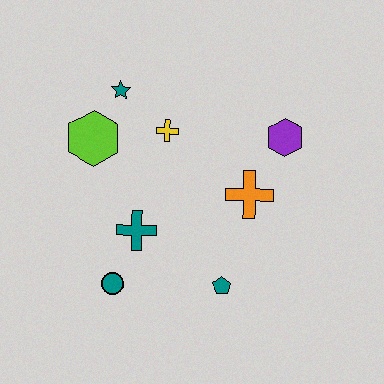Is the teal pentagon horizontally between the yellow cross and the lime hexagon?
No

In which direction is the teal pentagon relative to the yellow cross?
The teal pentagon is below the yellow cross.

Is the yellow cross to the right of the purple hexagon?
No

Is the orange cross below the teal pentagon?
No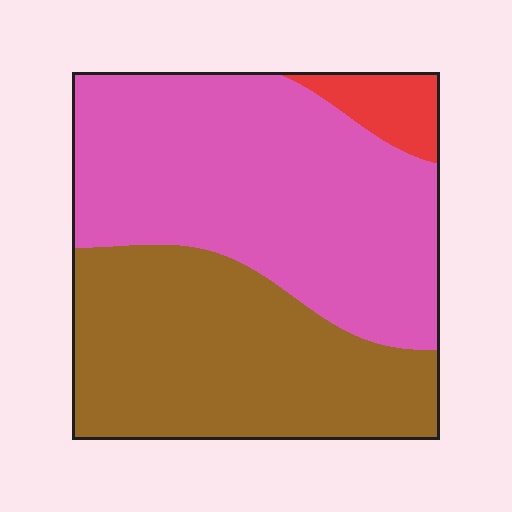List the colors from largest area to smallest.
From largest to smallest: pink, brown, red.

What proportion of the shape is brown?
Brown covers about 40% of the shape.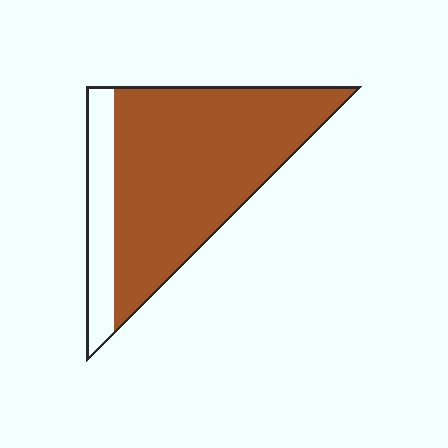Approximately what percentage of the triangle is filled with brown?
Approximately 80%.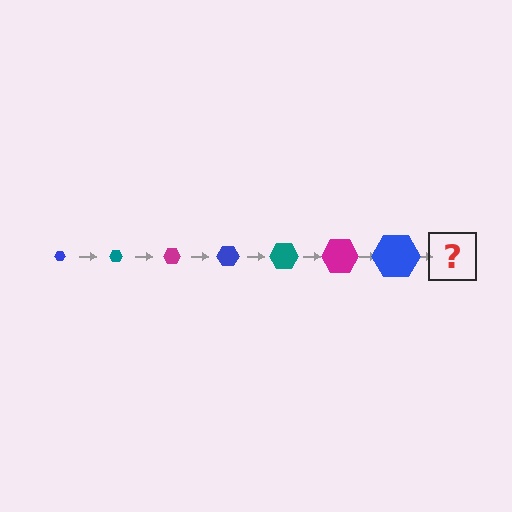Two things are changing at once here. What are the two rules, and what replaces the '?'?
The two rules are that the hexagon grows larger each step and the color cycles through blue, teal, and magenta. The '?' should be a teal hexagon, larger than the previous one.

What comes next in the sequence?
The next element should be a teal hexagon, larger than the previous one.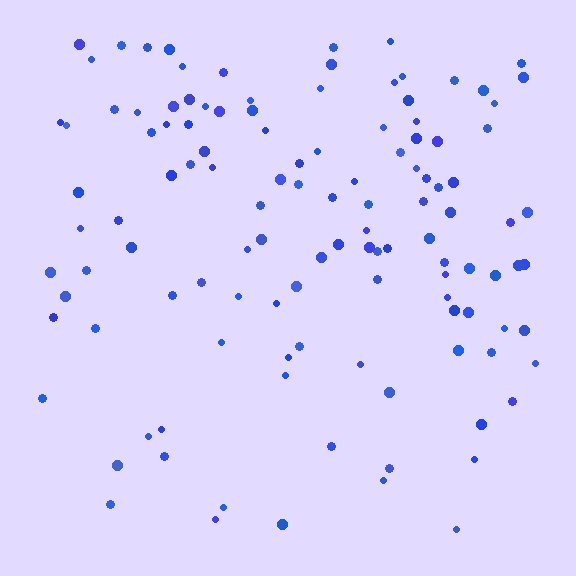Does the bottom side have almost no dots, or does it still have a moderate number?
Still a moderate number, just noticeably fewer than the top.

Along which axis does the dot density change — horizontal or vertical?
Vertical.